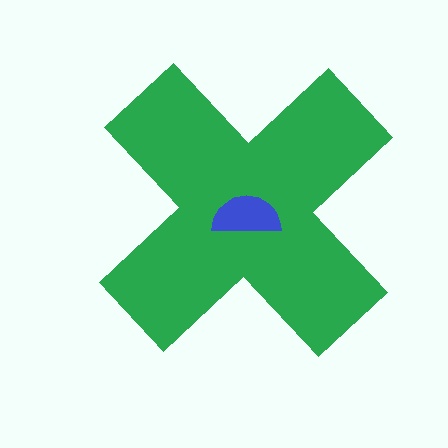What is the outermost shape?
The green cross.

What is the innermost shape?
The blue semicircle.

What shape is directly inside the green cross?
The blue semicircle.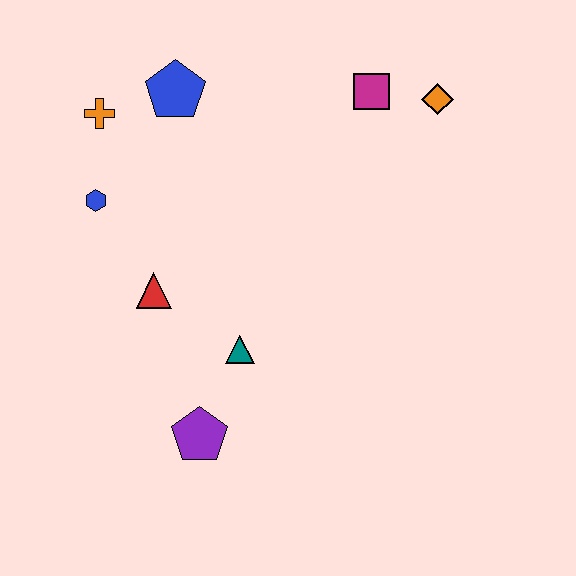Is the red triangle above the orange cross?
No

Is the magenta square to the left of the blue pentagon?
No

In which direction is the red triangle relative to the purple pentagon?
The red triangle is above the purple pentagon.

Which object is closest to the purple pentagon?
The teal triangle is closest to the purple pentagon.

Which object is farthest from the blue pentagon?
The purple pentagon is farthest from the blue pentagon.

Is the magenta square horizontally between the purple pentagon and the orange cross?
No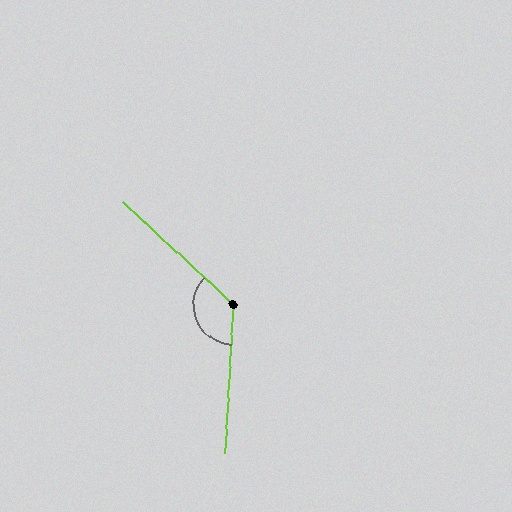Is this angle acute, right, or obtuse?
It is obtuse.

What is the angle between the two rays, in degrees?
Approximately 129 degrees.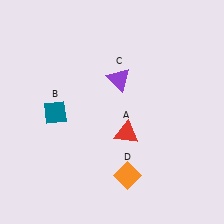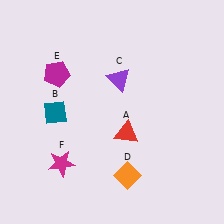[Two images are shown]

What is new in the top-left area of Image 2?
A magenta pentagon (E) was added in the top-left area of Image 2.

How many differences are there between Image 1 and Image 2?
There are 2 differences between the two images.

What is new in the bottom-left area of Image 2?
A magenta star (F) was added in the bottom-left area of Image 2.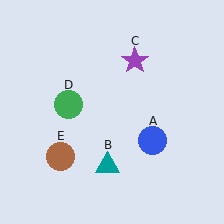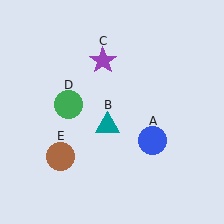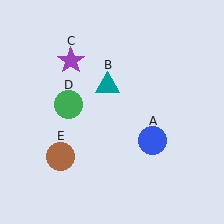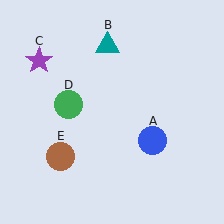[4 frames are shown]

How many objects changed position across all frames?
2 objects changed position: teal triangle (object B), purple star (object C).